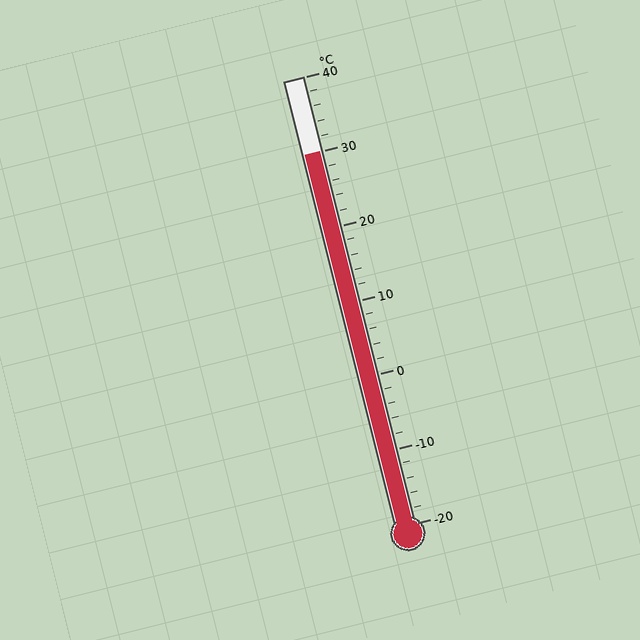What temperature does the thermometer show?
The thermometer shows approximately 30°C.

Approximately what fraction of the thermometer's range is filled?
The thermometer is filled to approximately 85% of its range.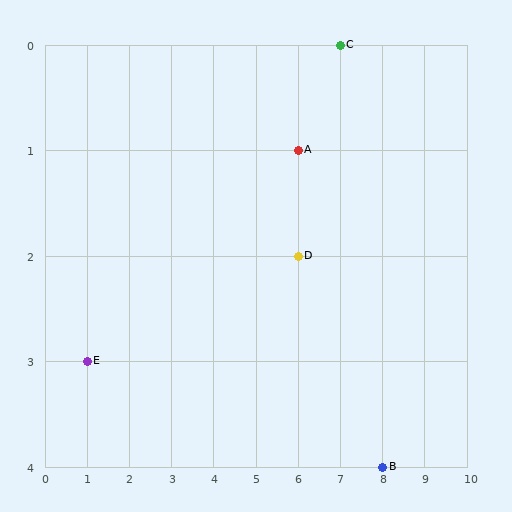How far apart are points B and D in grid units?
Points B and D are 2 columns and 2 rows apart (about 2.8 grid units diagonally).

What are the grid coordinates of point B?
Point B is at grid coordinates (8, 4).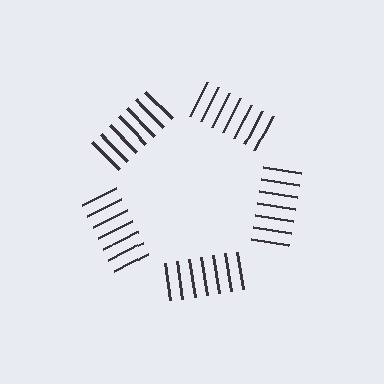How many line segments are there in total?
35 — 7 along each of the 5 edges.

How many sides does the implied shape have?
5 sides — the line-ends trace a pentagon.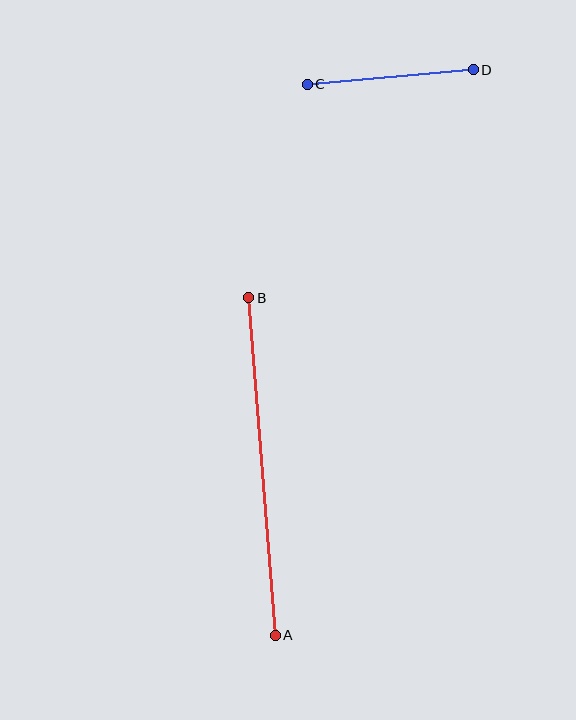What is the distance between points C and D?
The distance is approximately 166 pixels.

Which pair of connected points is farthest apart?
Points A and B are farthest apart.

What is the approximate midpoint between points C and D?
The midpoint is at approximately (390, 77) pixels.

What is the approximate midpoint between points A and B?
The midpoint is at approximately (262, 467) pixels.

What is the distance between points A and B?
The distance is approximately 338 pixels.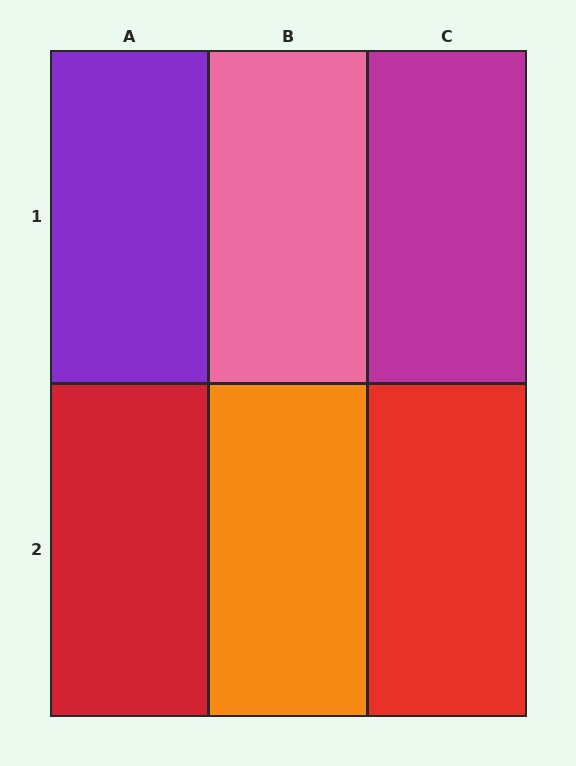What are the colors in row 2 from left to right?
Red, orange, red.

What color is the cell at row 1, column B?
Pink.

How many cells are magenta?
1 cell is magenta.